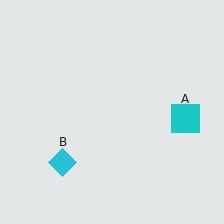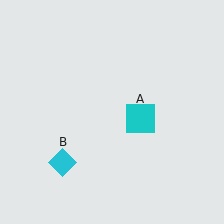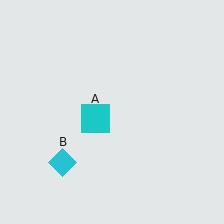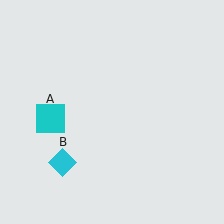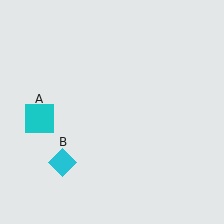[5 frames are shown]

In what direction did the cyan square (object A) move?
The cyan square (object A) moved left.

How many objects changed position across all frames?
1 object changed position: cyan square (object A).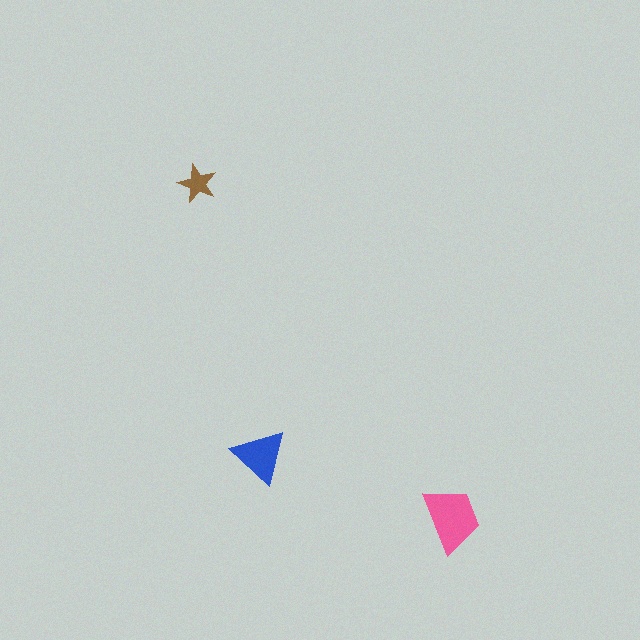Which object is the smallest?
The brown star.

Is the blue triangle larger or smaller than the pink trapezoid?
Smaller.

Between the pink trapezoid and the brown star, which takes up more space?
The pink trapezoid.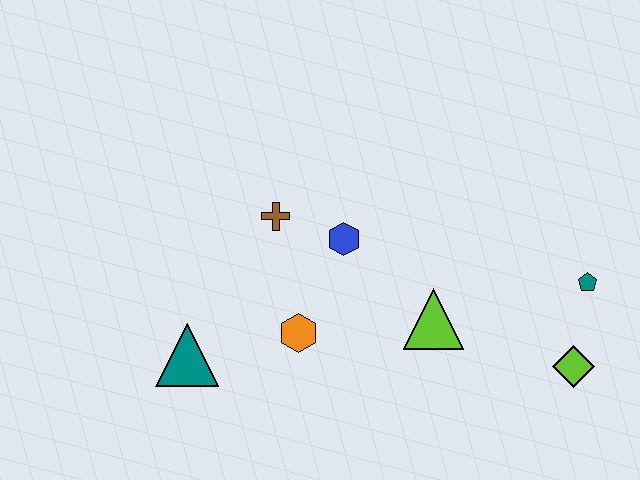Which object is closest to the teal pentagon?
The lime diamond is closest to the teal pentagon.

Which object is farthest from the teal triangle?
The teal pentagon is farthest from the teal triangle.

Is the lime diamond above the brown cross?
No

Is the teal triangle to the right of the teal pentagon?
No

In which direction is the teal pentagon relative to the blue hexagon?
The teal pentagon is to the right of the blue hexagon.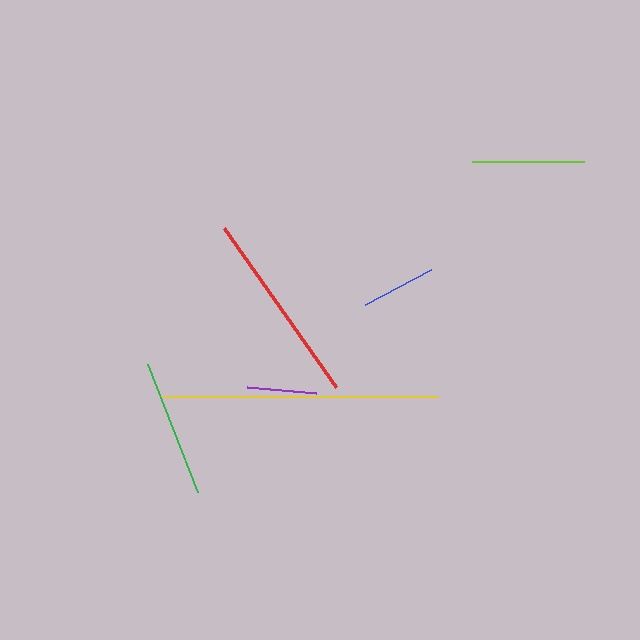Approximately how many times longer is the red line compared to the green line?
The red line is approximately 1.4 times the length of the green line.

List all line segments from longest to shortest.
From longest to shortest: yellow, red, green, lime, blue, purple.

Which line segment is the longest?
The yellow line is the longest at approximately 275 pixels.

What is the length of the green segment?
The green segment is approximately 137 pixels long.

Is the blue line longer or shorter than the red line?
The red line is longer than the blue line.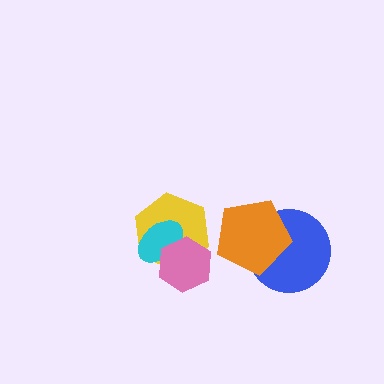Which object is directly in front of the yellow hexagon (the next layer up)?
The cyan ellipse is directly in front of the yellow hexagon.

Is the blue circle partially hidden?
Yes, it is partially covered by another shape.